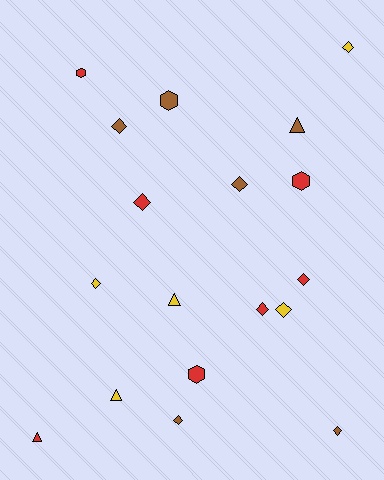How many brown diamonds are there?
There are 4 brown diamonds.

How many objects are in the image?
There are 18 objects.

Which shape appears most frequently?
Diamond, with 10 objects.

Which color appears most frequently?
Red, with 7 objects.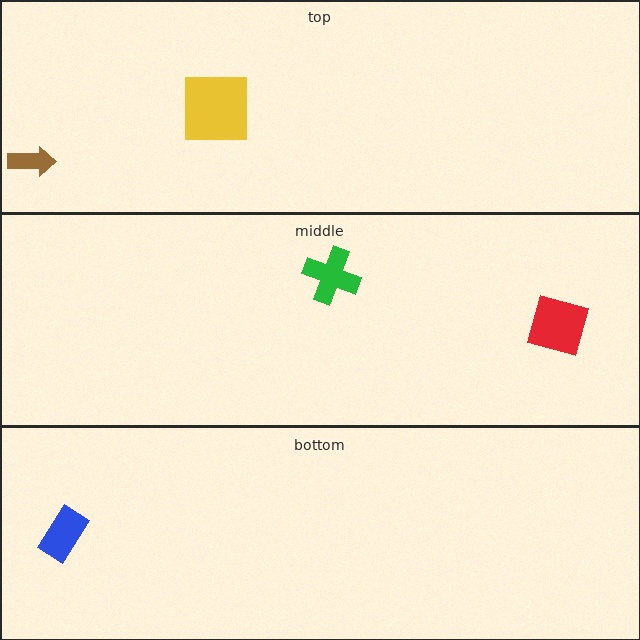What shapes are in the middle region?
The green cross, the red diamond.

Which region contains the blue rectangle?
The bottom region.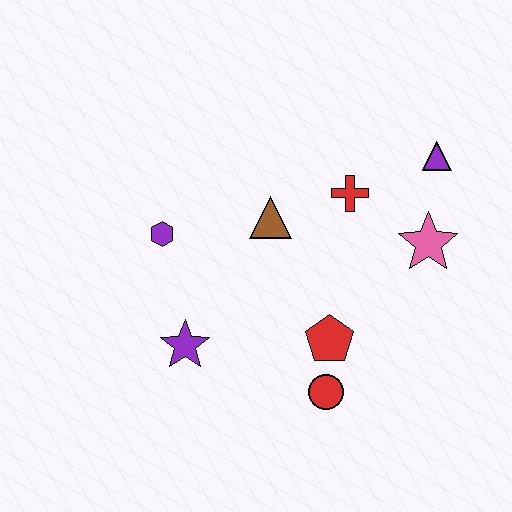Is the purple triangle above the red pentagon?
Yes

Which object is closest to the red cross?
The brown triangle is closest to the red cross.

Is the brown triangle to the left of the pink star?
Yes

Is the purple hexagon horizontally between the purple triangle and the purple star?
No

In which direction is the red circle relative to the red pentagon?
The red circle is below the red pentagon.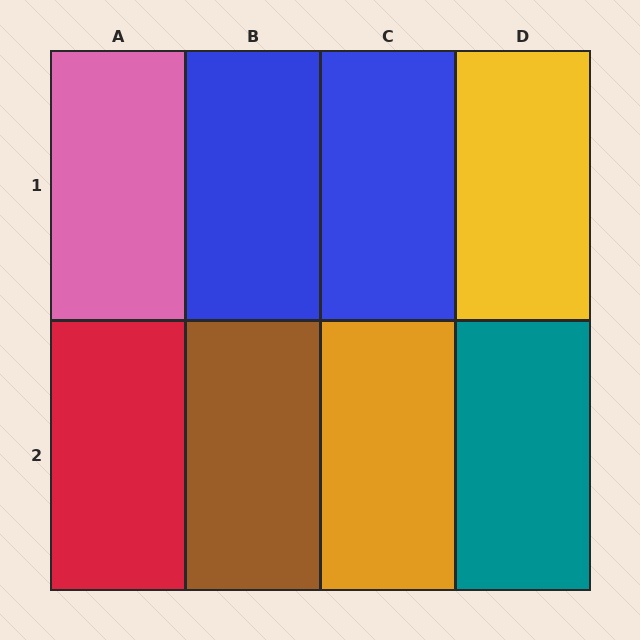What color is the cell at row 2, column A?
Red.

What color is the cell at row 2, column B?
Brown.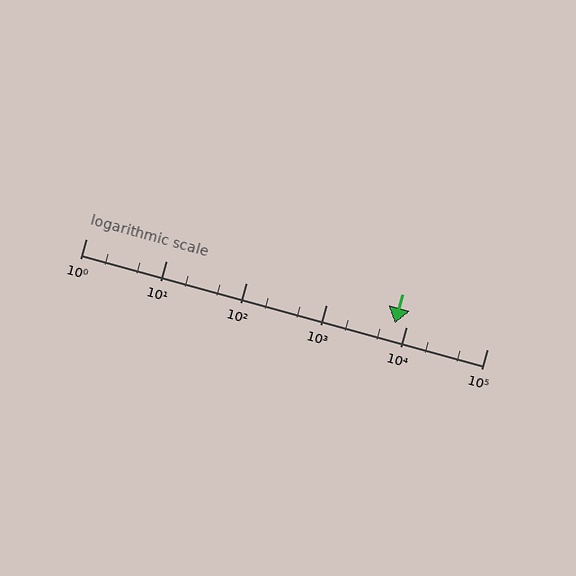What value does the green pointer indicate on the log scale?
The pointer indicates approximately 7200.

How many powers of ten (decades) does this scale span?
The scale spans 5 decades, from 1 to 100000.